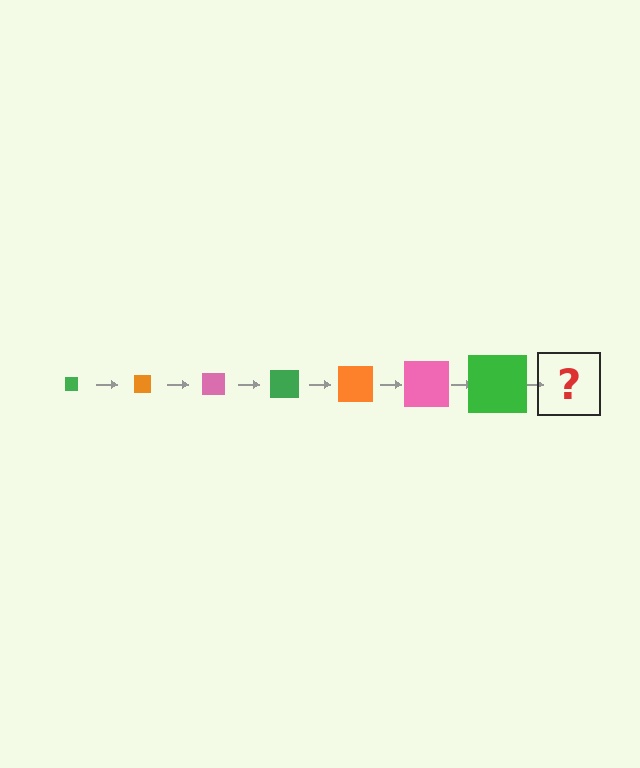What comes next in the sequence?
The next element should be an orange square, larger than the previous one.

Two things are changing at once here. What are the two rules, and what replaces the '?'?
The two rules are that the square grows larger each step and the color cycles through green, orange, and pink. The '?' should be an orange square, larger than the previous one.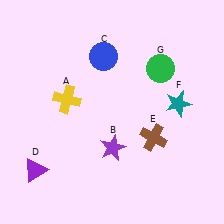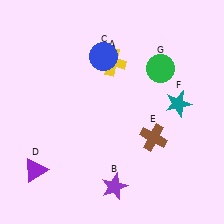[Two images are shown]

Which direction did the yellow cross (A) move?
The yellow cross (A) moved right.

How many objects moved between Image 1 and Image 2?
2 objects moved between the two images.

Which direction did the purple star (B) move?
The purple star (B) moved down.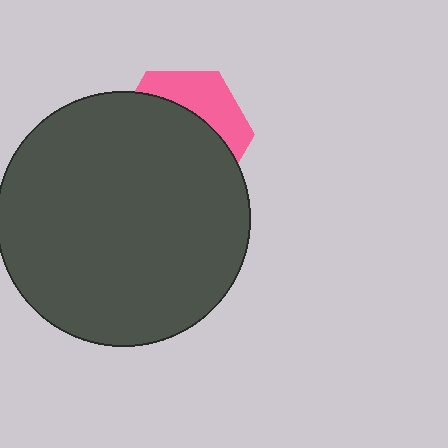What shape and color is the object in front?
The object in front is a dark gray circle.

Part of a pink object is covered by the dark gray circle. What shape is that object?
It is a hexagon.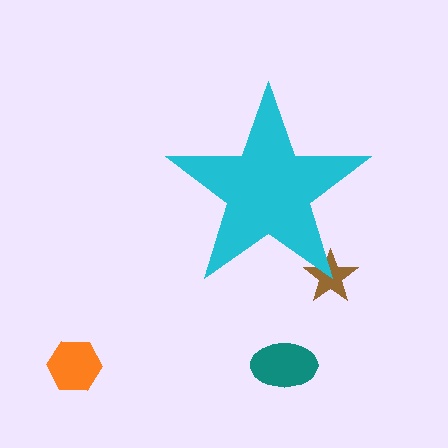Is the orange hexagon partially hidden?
No, the orange hexagon is fully visible.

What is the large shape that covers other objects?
A cyan star.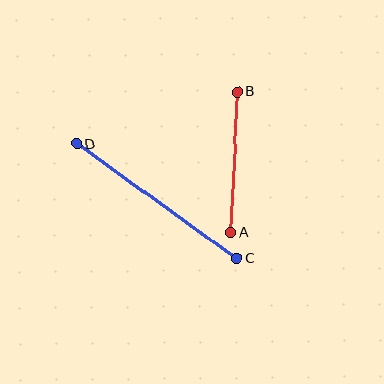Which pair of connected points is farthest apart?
Points C and D are farthest apart.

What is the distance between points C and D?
The distance is approximately 196 pixels.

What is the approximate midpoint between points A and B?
The midpoint is at approximately (234, 162) pixels.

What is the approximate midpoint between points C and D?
The midpoint is at approximately (157, 201) pixels.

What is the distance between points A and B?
The distance is approximately 141 pixels.